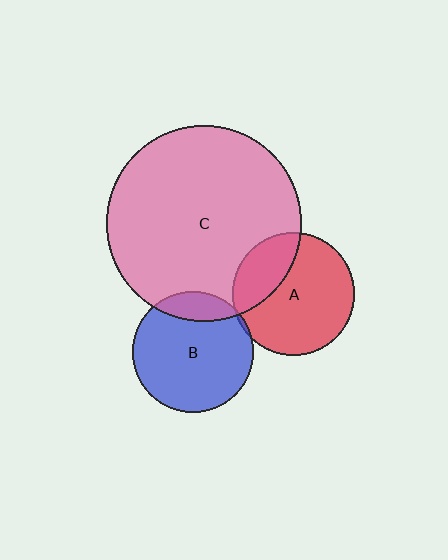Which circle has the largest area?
Circle C (pink).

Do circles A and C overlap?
Yes.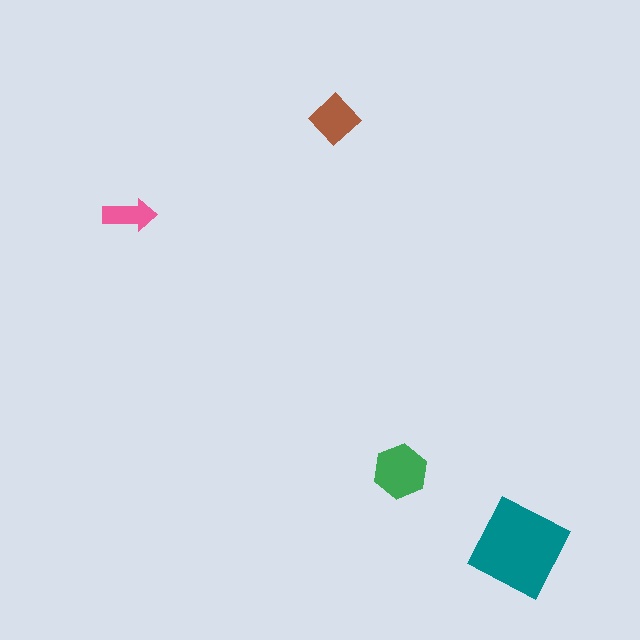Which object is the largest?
The teal square.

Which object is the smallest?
The pink arrow.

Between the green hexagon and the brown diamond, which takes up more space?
The green hexagon.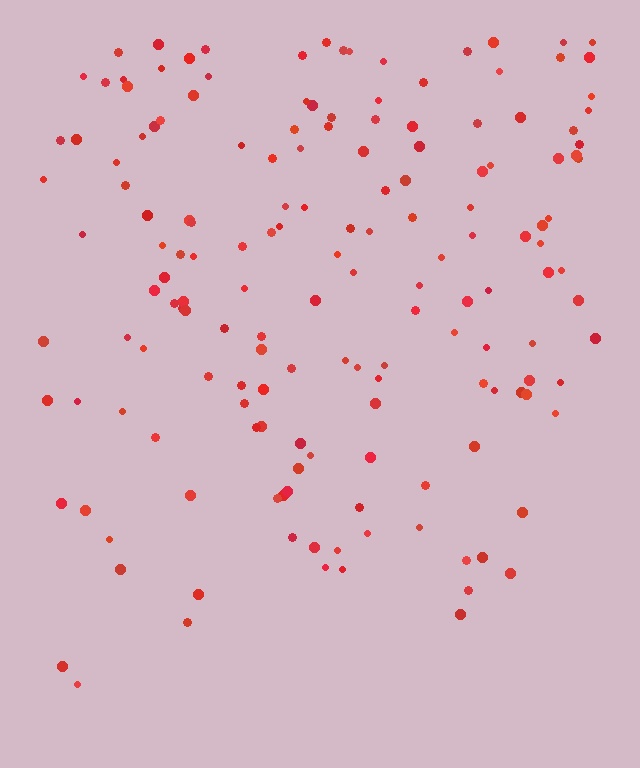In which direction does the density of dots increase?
From bottom to top, with the top side densest.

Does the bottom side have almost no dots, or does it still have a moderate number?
Still a moderate number, just noticeably fewer than the top.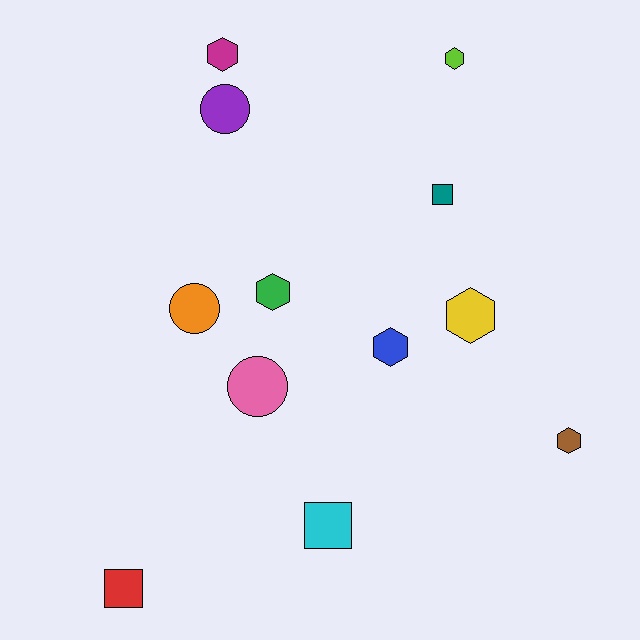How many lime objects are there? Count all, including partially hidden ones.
There is 1 lime object.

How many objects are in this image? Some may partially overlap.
There are 12 objects.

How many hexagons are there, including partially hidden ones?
There are 6 hexagons.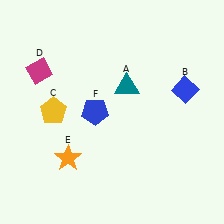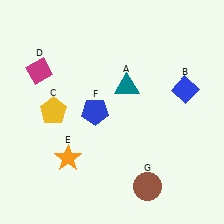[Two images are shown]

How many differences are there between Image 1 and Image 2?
There is 1 difference between the two images.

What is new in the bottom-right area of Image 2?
A brown circle (G) was added in the bottom-right area of Image 2.